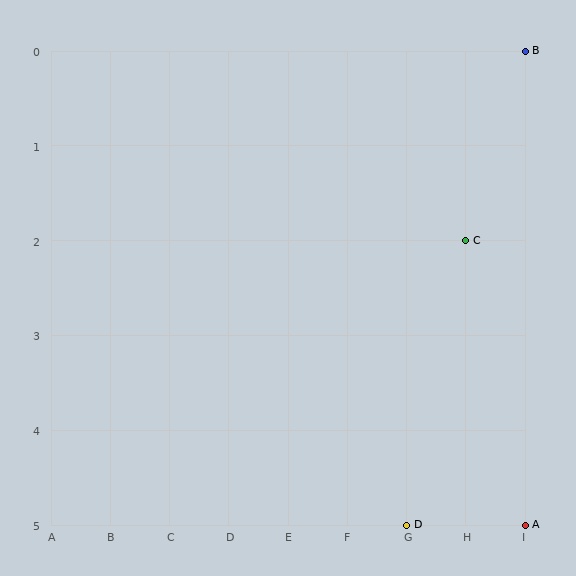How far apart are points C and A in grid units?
Points C and A are 1 column and 3 rows apart (about 3.2 grid units diagonally).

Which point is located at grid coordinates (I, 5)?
Point A is at (I, 5).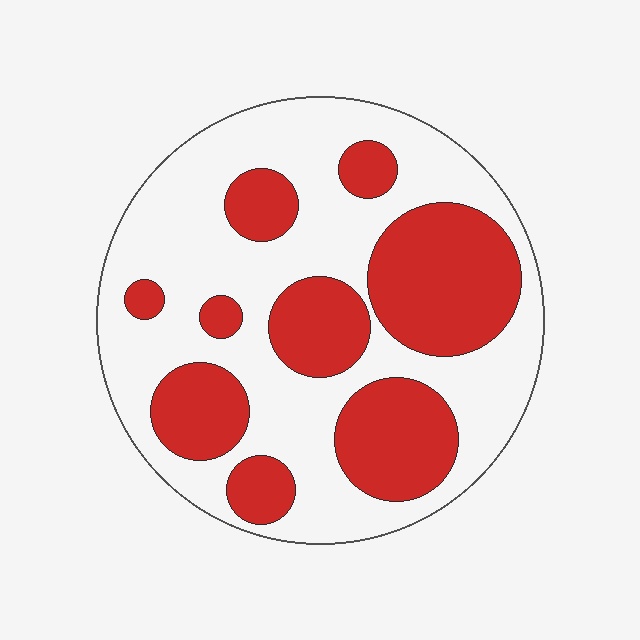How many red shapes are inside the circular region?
9.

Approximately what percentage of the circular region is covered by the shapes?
Approximately 40%.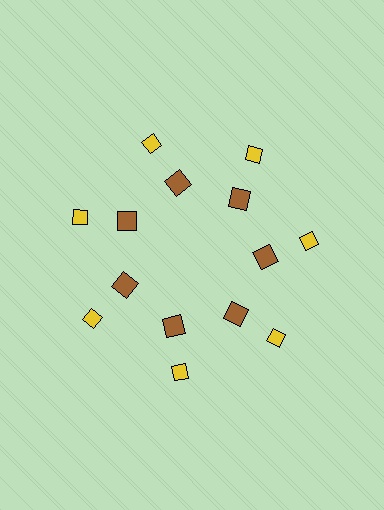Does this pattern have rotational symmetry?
Yes, this pattern has 7-fold rotational symmetry. It looks the same after rotating 51 degrees around the center.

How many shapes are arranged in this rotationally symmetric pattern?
There are 14 shapes, arranged in 7 groups of 2.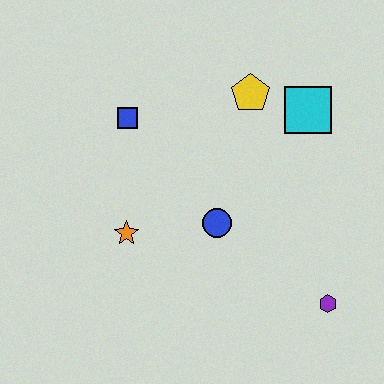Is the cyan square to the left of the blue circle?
No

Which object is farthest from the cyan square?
The orange star is farthest from the cyan square.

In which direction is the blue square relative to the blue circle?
The blue square is above the blue circle.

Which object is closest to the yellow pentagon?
The cyan square is closest to the yellow pentagon.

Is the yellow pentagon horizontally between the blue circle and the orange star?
No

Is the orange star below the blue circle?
Yes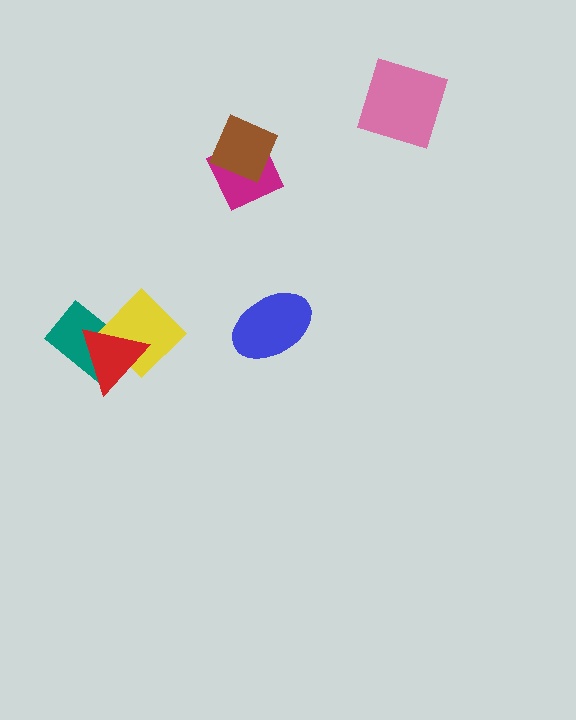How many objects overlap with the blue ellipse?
0 objects overlap with the blue ellipse.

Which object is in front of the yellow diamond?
The red triangle is in front of the yellow diamond.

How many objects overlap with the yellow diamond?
2 objects overlap with the yellow diamond.